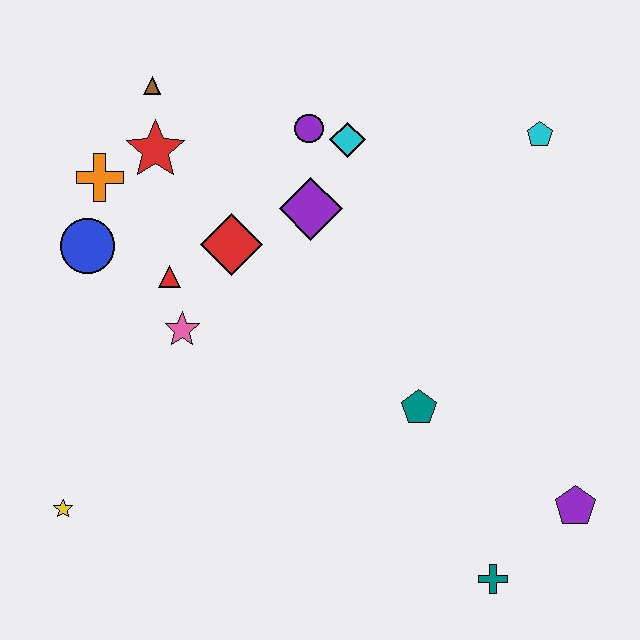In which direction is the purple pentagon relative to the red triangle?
The purple pentagon is to the right of the red triangle.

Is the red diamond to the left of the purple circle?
Yes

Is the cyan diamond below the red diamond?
No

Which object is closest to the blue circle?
The orange cross is closest to the blue circle.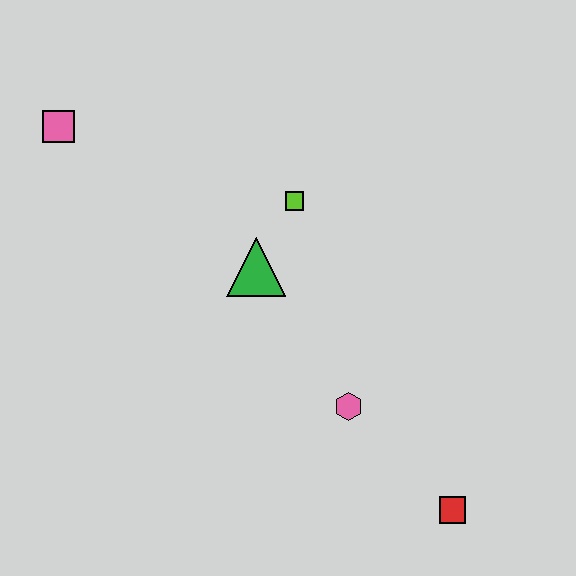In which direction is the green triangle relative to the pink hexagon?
The green triangle is above the pink hexagon.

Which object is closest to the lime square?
The green triangle is closest to the lime square.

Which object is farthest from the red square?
The pink square is farthest from the red square.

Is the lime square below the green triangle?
No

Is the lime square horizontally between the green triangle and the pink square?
No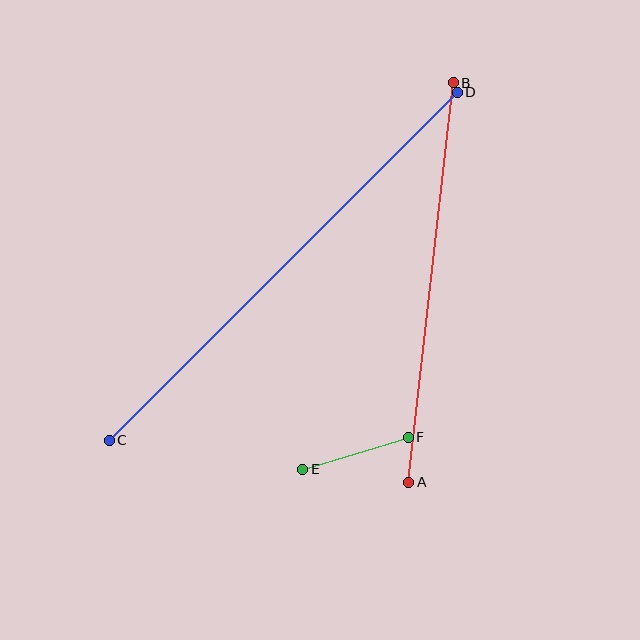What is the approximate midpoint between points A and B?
The midpoint is at approximately (431, 283) pixels.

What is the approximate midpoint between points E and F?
The midpoint is at approximately (355, 453) pixels.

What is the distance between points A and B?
The distance is approximately 402 pixels.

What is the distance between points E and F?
The distance is approximately 110 pixels.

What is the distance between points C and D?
The distance is approximately 492 pixels.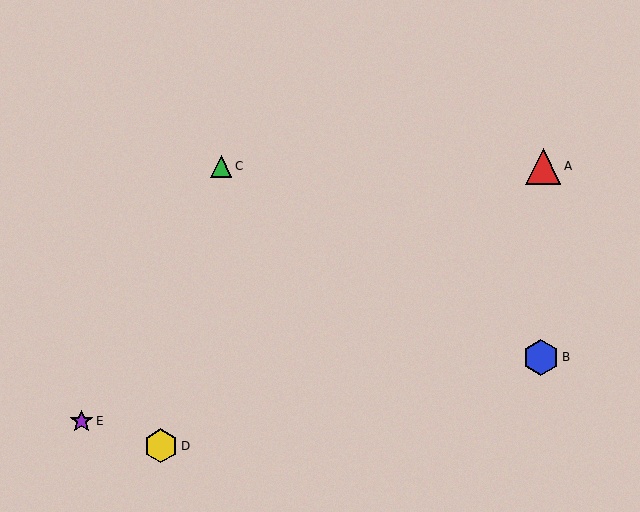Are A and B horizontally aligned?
No, A is at y≈166 and B is at y≈357.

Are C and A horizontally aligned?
Yes, both are at y≈166.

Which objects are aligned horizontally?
Objects A, C are aligned horizontally.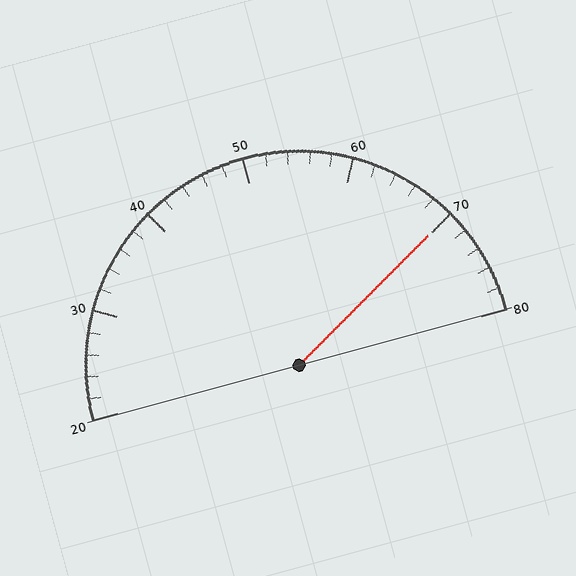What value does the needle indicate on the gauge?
The needle indicates approximately 70.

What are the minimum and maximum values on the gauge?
The gauge ranges from 20 to 80.